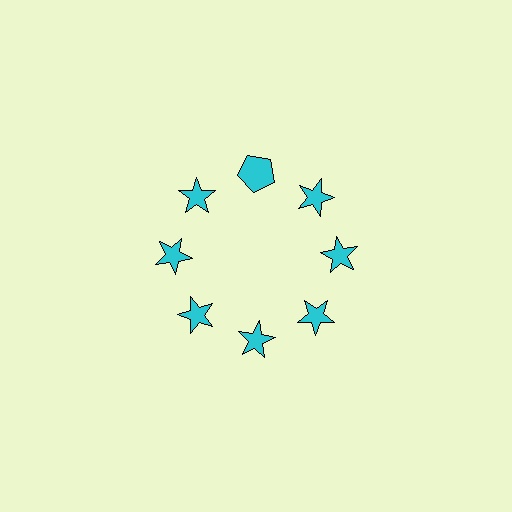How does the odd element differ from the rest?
It has a different shape: pentagon instead of star.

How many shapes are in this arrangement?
There are 8 shapes arranged in a ring pattern.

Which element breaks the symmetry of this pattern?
The cyan pentagon at roughly the 12 o'clock position breaks the symmetry. All other shapes are cyan stars.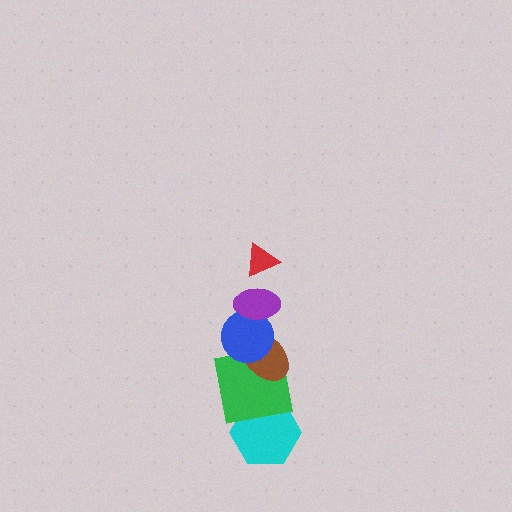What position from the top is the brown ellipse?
The brown ellipse is 4th from the top.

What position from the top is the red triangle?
The red triangle is 1st from the top.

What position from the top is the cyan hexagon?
The cyan hexagon is 6th from the top.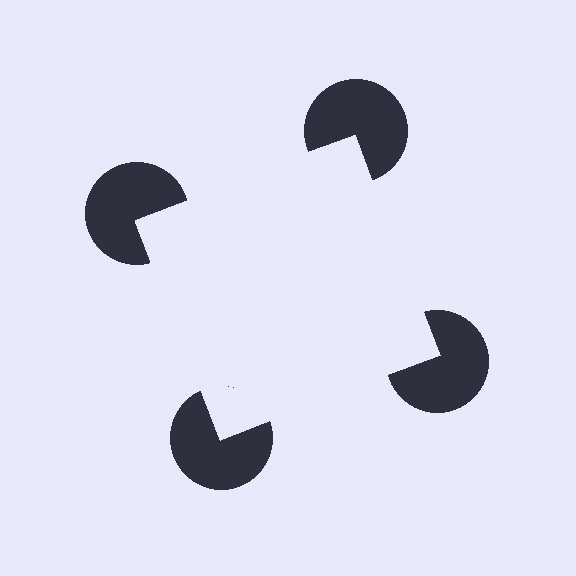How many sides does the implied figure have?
4 sides.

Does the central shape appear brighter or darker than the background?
It typically appears slightly brighter than the background, even though no actual brightness change is drawn.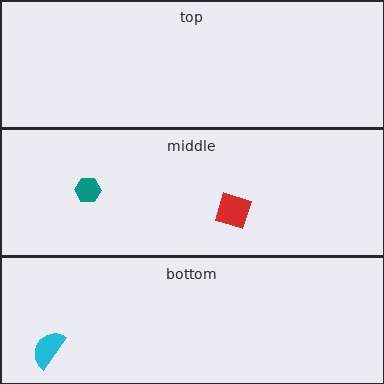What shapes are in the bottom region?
The cyan semicircle.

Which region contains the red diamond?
The middle region.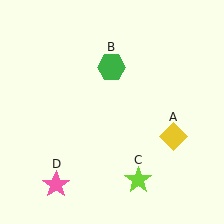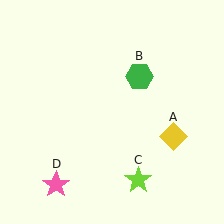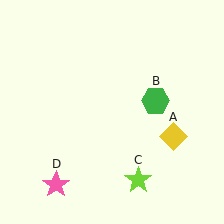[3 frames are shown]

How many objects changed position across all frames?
1 object changed position: green hexagon (object B).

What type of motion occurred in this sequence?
The green hexagon (object B) rotated clockwise around the center of the scene.